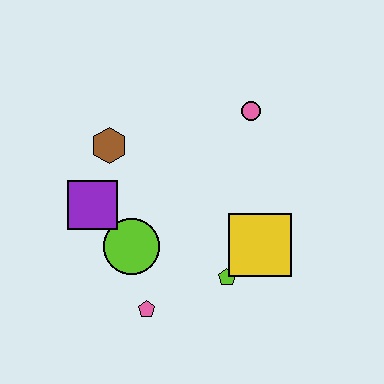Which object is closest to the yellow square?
The lime pentagon is closest to the yellow square.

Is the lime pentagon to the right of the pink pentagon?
Yes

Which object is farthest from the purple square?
The pink circle is farthest from the purple square.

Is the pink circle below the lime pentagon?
No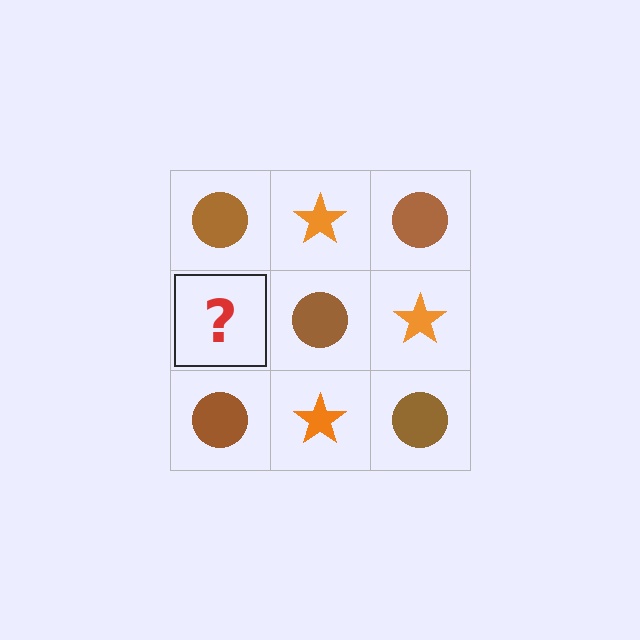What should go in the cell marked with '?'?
The missing cell should contain an orange star.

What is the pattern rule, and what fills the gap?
The rule is that it alternates brown circle and orange star in a checkerboard pattern. The gap should be filled with an orange star.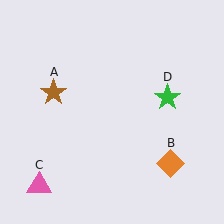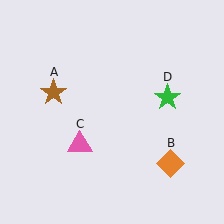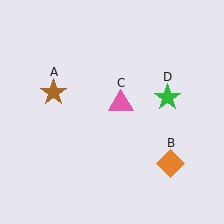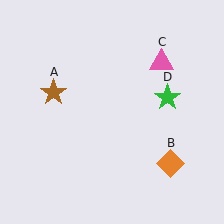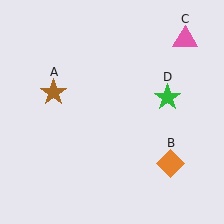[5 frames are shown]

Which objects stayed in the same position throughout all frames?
Brown star (object A) and orange diamond (object B) and green star (object D) remained stationary.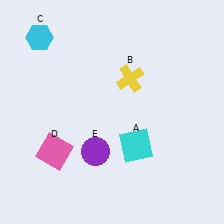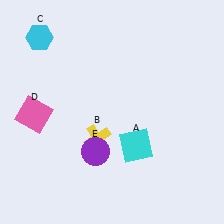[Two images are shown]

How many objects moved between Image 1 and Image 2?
2 objects moved between the two images.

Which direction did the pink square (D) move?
The pink square (D) moved up.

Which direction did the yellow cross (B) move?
The yellow cross (B) moved down.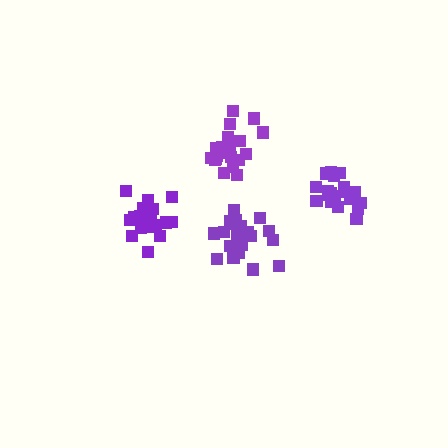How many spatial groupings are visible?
There are 4 spatial groupings.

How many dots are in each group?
Group 1: 20 dots, Group 2: 20 dots, Group 3: 21 dots, Group 4: 19 dots (80 total).